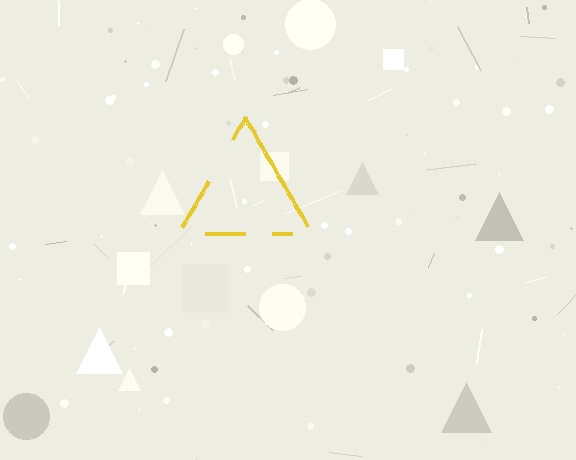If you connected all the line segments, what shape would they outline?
They would outline a triangle.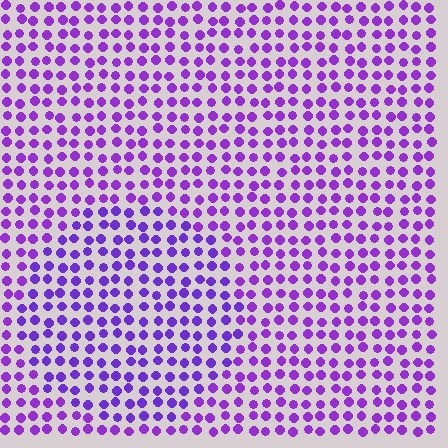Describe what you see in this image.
The image is filled with small purple elements in a uniform arrangement. A circle-shaped region is visible where the elements are tinted to a slightly different hue, forming a subtle color boundary.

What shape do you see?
I see a circle.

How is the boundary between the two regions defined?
The boundary is defined purely by a slight shift in hue (about 15 degrees). Spacing, size, and orientation are identical on both sides.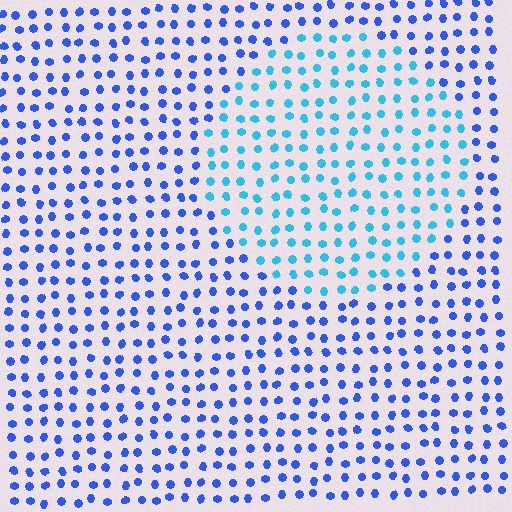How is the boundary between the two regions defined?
The boundary is defined purely by a slight shift in hue (about 36 degrees). Spacing, size, and orientation are identical on both sides.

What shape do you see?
I see a circle.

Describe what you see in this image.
The image is filled with small blue elements in a uniform arrangement. A circle-shaped region is visible where the elements are tinted to a slightly different hue, forming a subtle color boundary.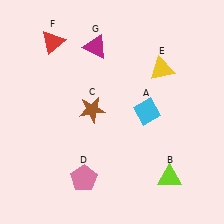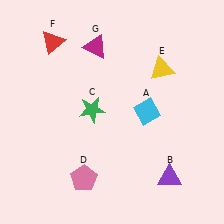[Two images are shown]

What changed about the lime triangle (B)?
In Image 1, B is lime. In Image 2, it changed to purple.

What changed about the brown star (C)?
In Image 1, C is brown. In Image 2, it changed to green.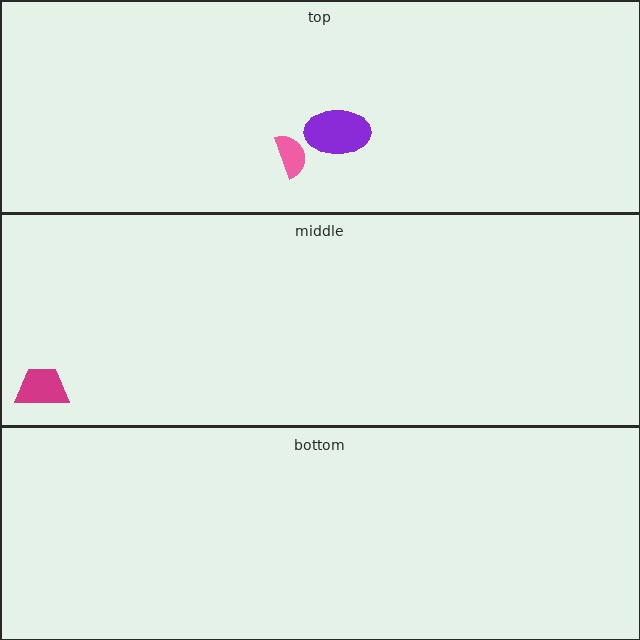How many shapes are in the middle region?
1.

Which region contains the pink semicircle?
The top region.